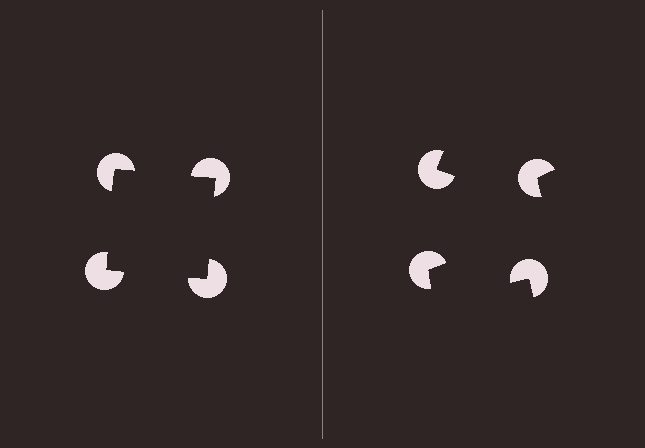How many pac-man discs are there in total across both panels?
8 — 4 on each side.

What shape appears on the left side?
An illusory square.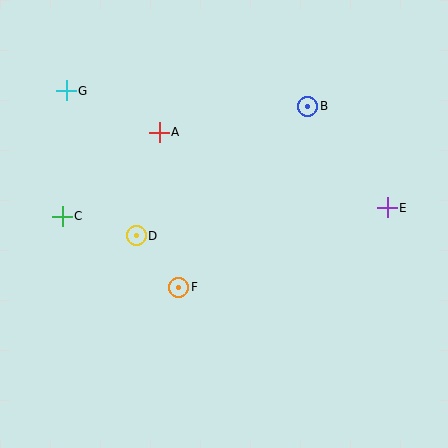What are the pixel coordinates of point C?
Point C is at (62, 216).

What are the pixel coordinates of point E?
Point E is at (387, 208).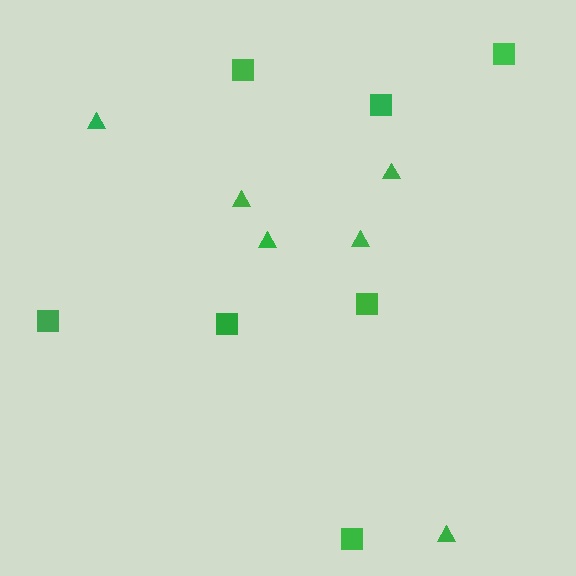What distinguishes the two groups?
There are 2 groups: one group of triangles (6) and one group of squares (7).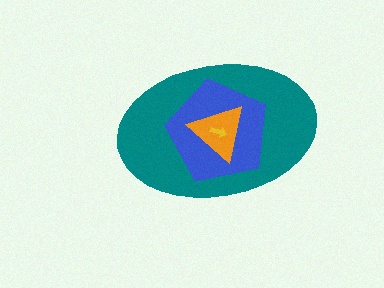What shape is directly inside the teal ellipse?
The blue pentagon.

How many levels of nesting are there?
4.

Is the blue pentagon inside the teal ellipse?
Yes.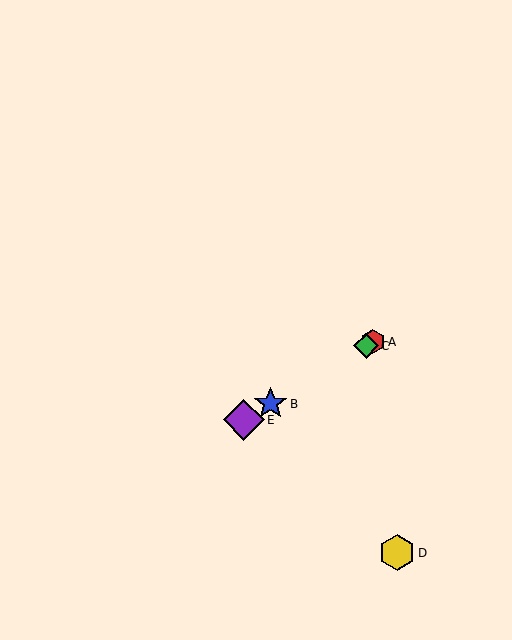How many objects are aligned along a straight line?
4 objects (A, B, C, E) are aligned along a straight line.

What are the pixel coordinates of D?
Object D is at (397, 553).